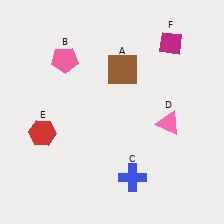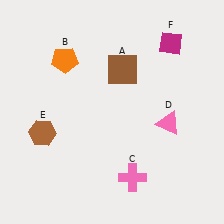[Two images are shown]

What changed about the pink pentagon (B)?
In Image 1, B is pink. In Image 2, it changed to orange.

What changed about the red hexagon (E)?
In Image 1, E is red. In Image 2, it changed to brown.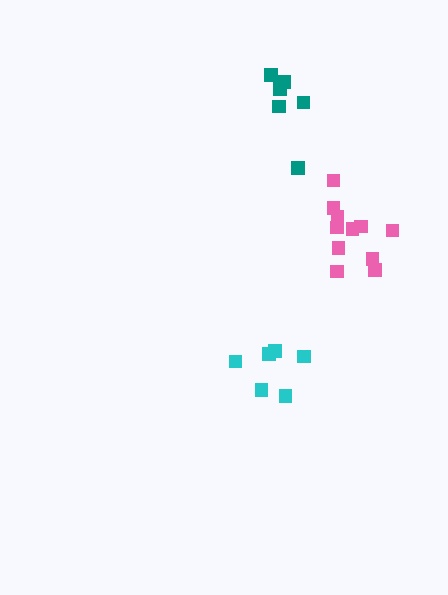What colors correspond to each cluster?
The clusters are colored: cyan, teal, pink.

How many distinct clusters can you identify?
There are 3 distinct clusters.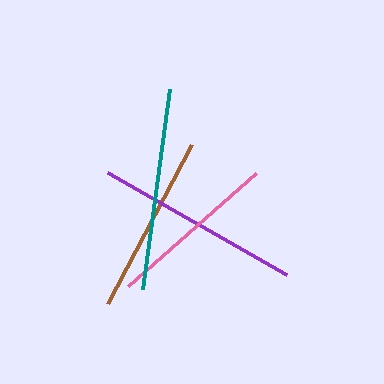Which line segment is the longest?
The purple line is the longest at approximately 206 pixels.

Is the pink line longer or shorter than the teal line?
The teal line is longer than the pink line.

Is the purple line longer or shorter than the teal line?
The purple line is longer than the teal line.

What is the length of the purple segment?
The purple segment is approximately 206 pixels long.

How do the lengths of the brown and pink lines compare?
The brown and pink lines are approximately the same length.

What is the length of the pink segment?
The pink segment is approximately 171 pixels long.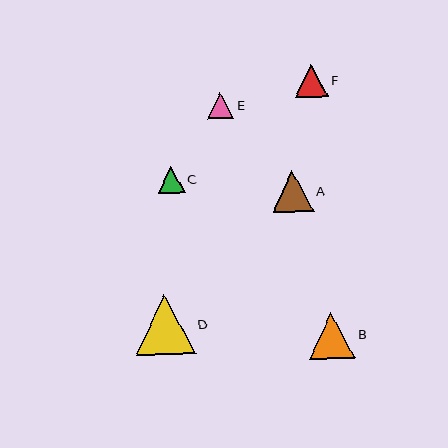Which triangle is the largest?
Triangle D is the largest with a size of approximately 60 pixels.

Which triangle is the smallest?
Triangle E is the smallest with a size of approximately 26 pixels.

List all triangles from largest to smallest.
From largest to smallest: D, B, A, F, C, E.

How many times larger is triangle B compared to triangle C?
Triangle B is approximately 1.7 times the size of triangle C.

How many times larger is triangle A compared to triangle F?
Triangle A is approximately 1.2 times the size of triangle F.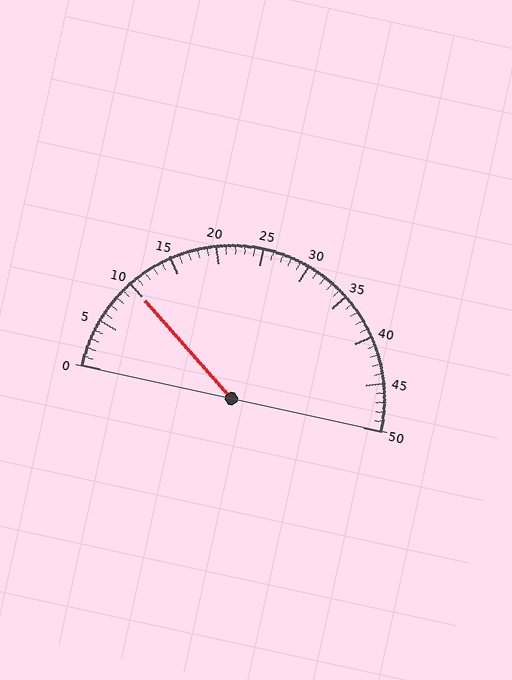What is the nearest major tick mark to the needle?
The nearest major tick mark is 10.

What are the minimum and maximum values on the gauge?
The gauge ranges from 0 to 50.